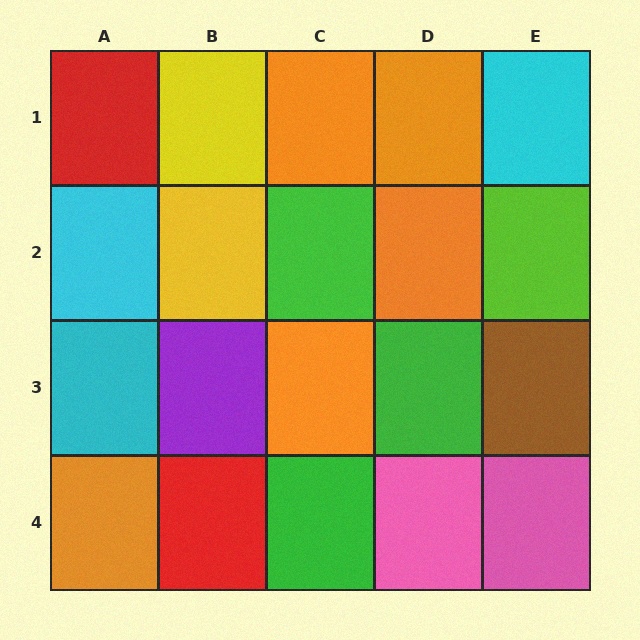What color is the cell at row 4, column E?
Pink.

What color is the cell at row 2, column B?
Yellow.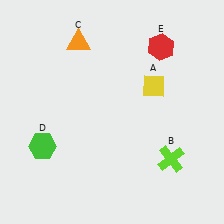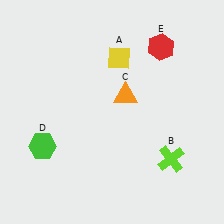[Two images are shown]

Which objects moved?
The objects that moved are: the yellow diamond (A), the orange triangle (C).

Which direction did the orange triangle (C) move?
The orange triangle (C) moved down.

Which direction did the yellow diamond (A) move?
The yellow diamond (A) moved left.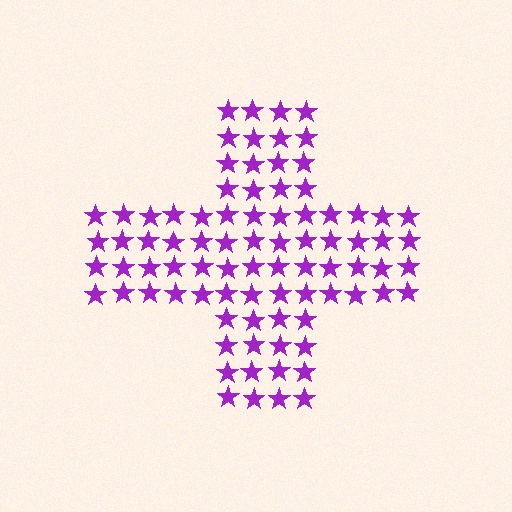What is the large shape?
The large shape is a cross.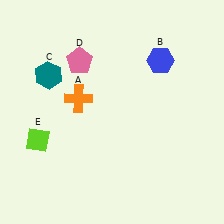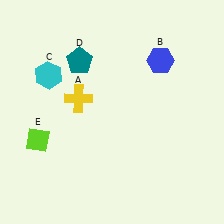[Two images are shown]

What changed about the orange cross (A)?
In Image 1, A is orange. In Image 2, it changed to yellow.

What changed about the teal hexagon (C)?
In Image 1, C is teal. In Image 2, it changed to cyan.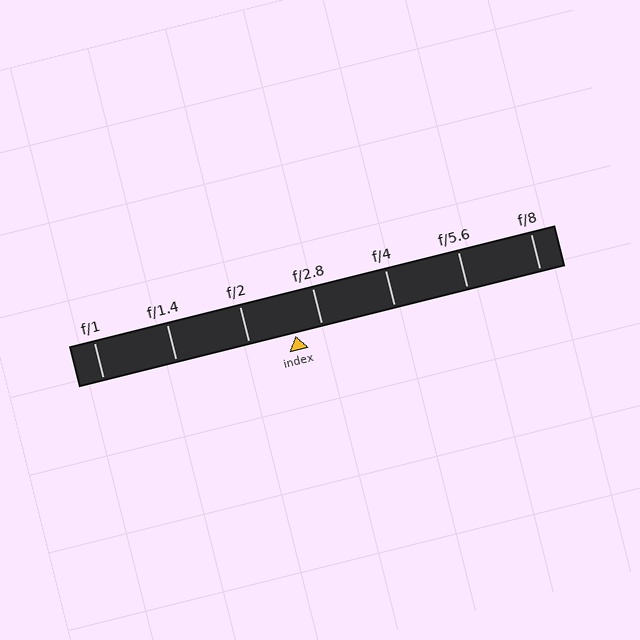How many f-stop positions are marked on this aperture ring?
There are 7 f-stop positions marked.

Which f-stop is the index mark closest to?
The index mark is closest to f/2.8.